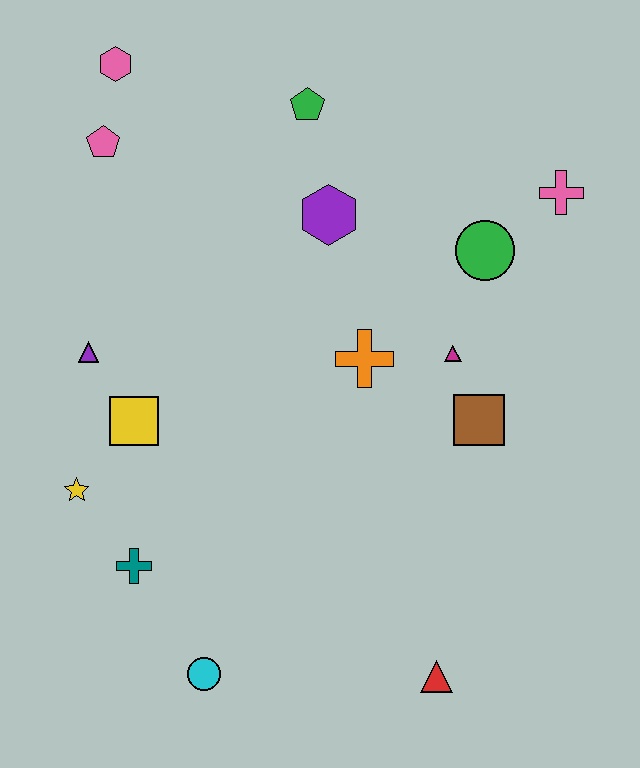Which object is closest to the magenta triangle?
The brown square is closest to the magenta triangle.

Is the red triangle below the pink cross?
Yes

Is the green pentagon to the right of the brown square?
No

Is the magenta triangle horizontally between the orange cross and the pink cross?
Yes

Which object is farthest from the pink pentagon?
The red triangle is farthest from the pink pentagon.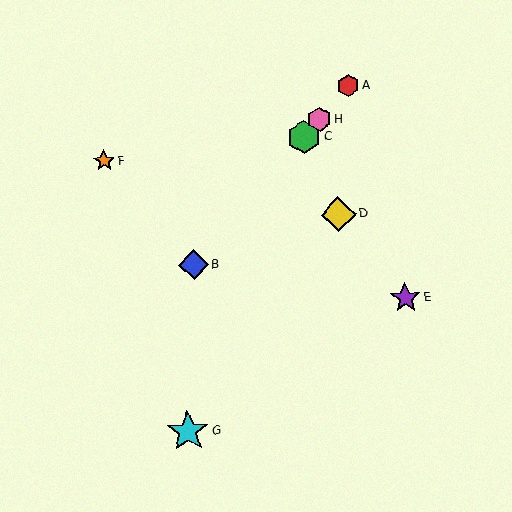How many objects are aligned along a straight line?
4 objects (A, B, C, H) are aligned along a straight line.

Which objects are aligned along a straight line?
Objects A, B, C, H are aligned along a straight line.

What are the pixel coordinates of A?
Object A is at (348, 86).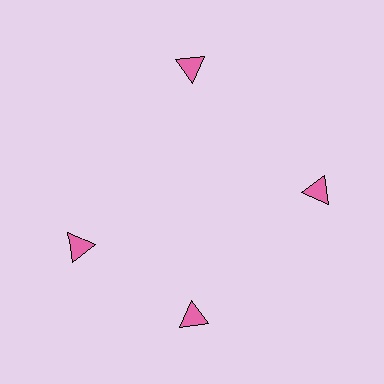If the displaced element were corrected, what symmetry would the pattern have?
It would have 4-fold rotational symmetry — the pattern would map onto itself every 90 degrees.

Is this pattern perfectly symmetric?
No. The 4 pink triangles are arranged in a ring, but one element near the 9 o'clock position is rotated out of alignment along the ring, breaking the 4-fold rotational symmetry.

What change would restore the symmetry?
The symmetry would be restored by rotating it back into even spacing with its neighbors so that all 4 triangles sit at equal angles and equal distance from the center.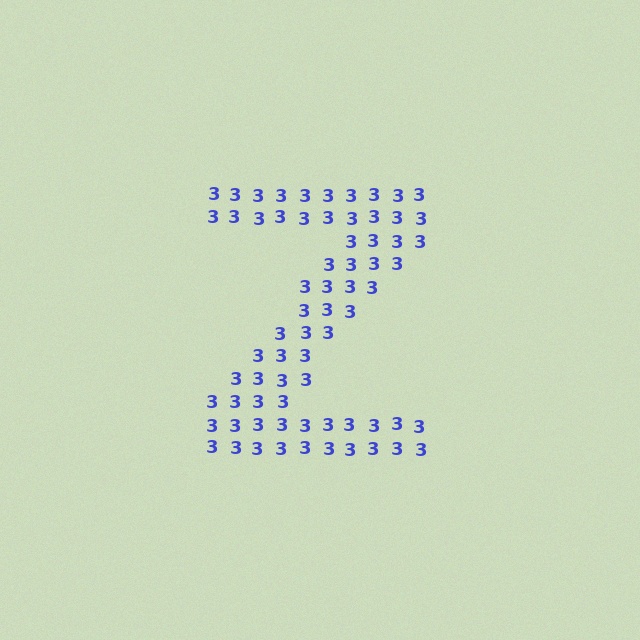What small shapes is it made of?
It is made of small digit 3's.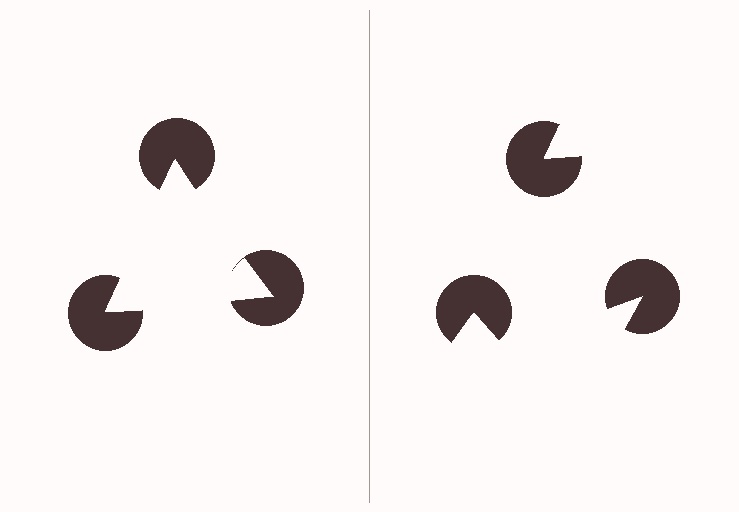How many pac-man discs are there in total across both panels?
6 — 3 on each side.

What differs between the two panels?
The pac-man discs are positioned identically on both sides; only the wedge orientations differ. On the left they align to a triangle; on the right they are misaligned.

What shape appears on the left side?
An illusory triangle.